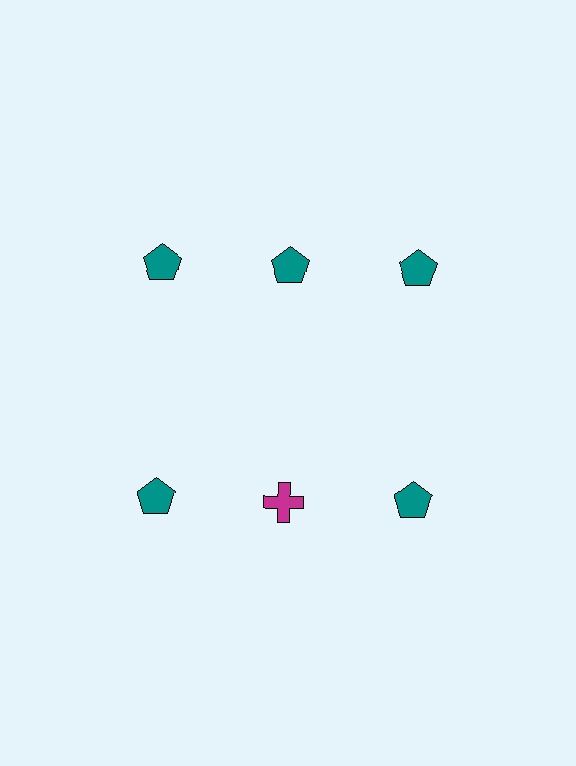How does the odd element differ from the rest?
It differs in both color (magenta instead of teal) and shape (cross instead of pentagon).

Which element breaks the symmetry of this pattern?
The magenta cross in the second row, second from left column breaks the symmetry. All other shapes are teal pentagons.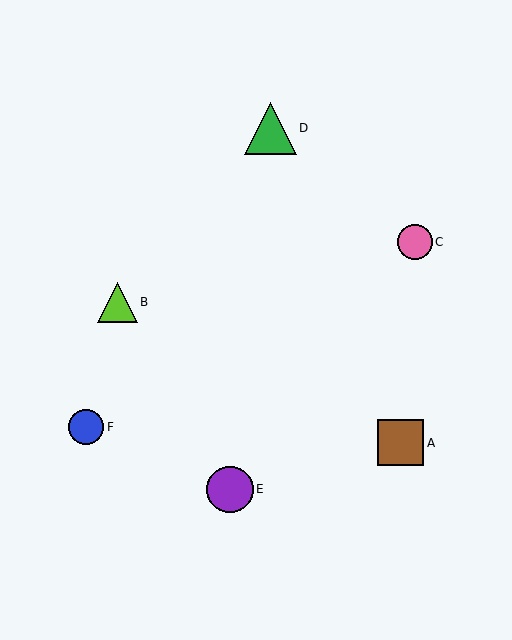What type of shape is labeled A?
Shape A is a brown square.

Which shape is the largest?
The green triangle (labeled D) is the largest.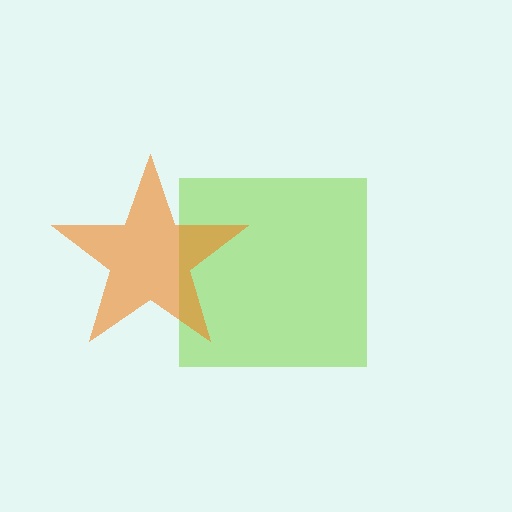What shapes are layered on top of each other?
The layered shapes are: a lime square, an orange star.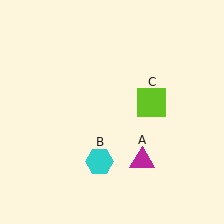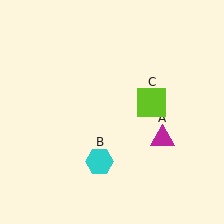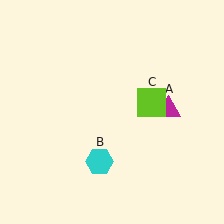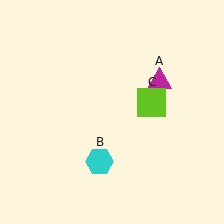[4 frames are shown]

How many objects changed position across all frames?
1 object changed position: magenta triangle (object A).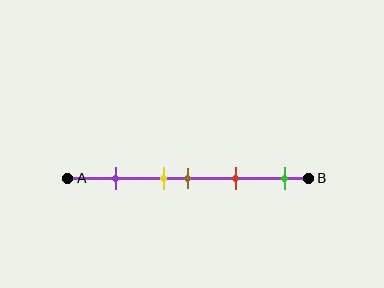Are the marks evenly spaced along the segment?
No, the marks are not evenly spaced.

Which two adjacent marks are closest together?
The yellow and brown marks are the closest adjacent pair.